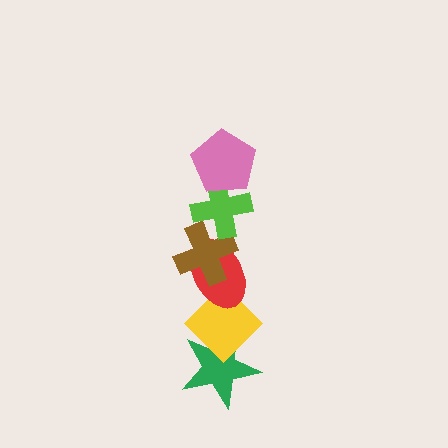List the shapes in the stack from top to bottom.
From top to bottom: the pink pentagon, the lime cross, the brown cross, the red ellipse, the yellow diamond, the green star.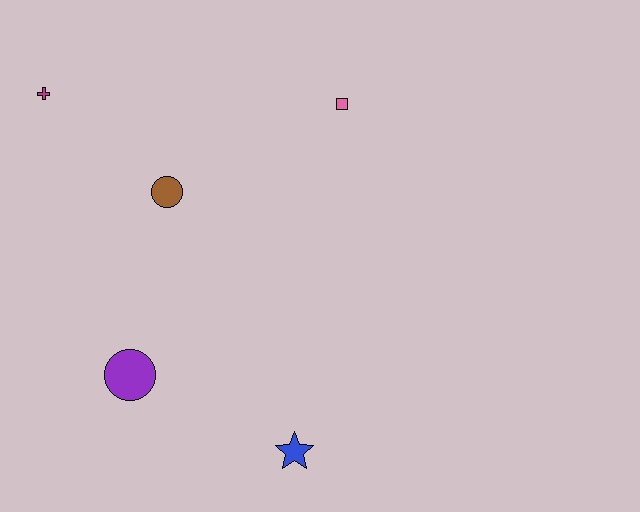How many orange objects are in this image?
There are no orange objects.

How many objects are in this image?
There are 5 objects.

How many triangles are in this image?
There are no triangles.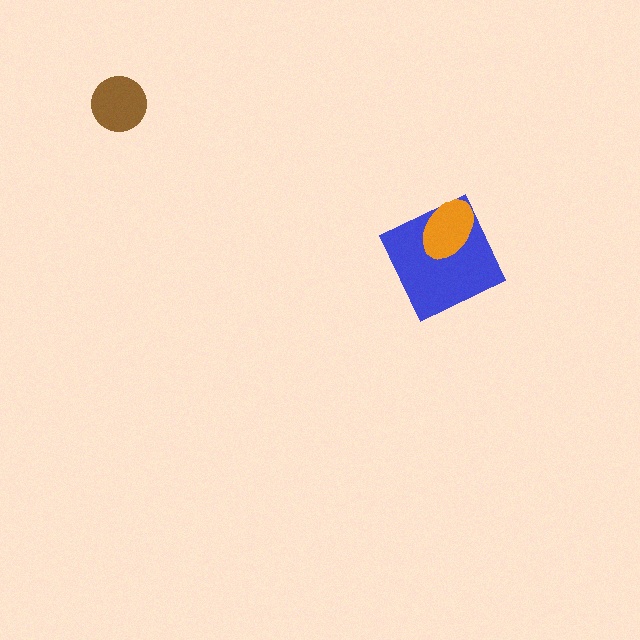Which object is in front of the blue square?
The orange ellipse is in front of the blue square.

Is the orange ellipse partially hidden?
No, no other shape covers it.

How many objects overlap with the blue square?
1 object overlaps with the blue square.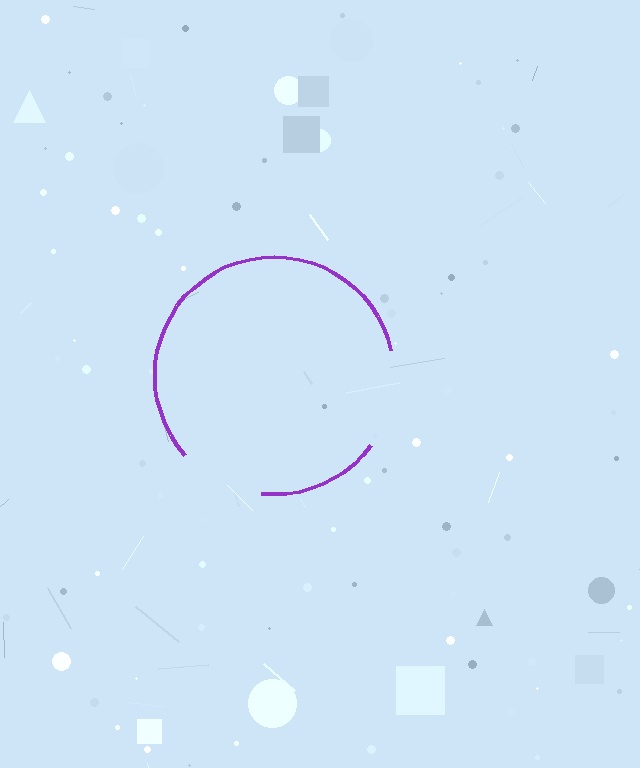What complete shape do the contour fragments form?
The contour fragments form a circle.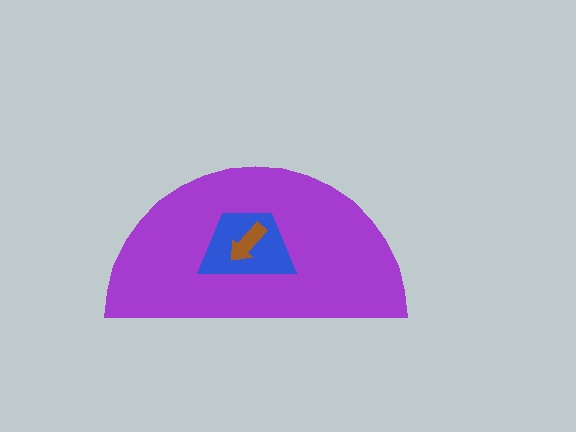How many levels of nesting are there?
3.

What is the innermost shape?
The brown arrow.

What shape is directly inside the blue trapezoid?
The brown arrow.